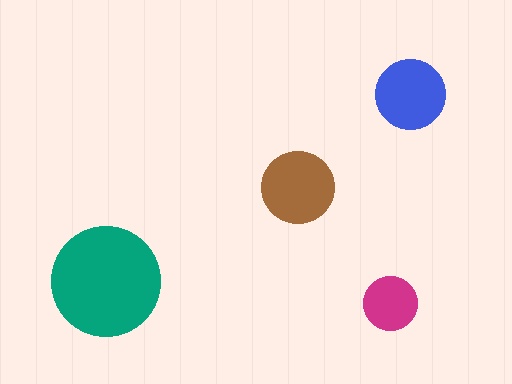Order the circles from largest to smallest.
the teal one, the brown one, the blue one, the magenta one.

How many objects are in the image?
There are 4 objects in the image.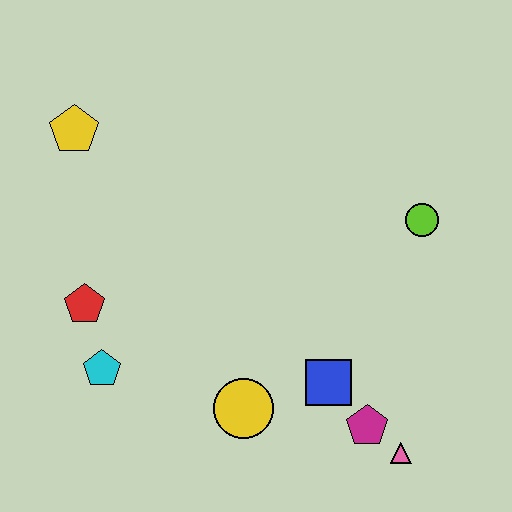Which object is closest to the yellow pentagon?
The red pentagon is closest to the yellow pentagon.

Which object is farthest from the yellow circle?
The yellow pentagon is farthest from the yellow circle.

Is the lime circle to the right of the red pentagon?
Yes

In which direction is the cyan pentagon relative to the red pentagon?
The cyan pentagon is below the red pentagon.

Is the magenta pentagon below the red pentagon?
Yes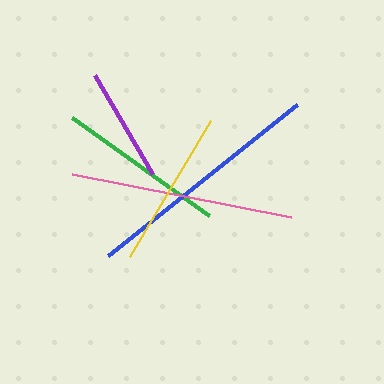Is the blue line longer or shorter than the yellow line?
The blue line is longer than the yellow line.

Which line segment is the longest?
The blue line is the longest at approximately 242 pixels.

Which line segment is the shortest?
The purple line is the shortest at approximately 115 pixels.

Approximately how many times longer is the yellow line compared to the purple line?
The yellow line is approximately 1.4 times the length of the purple line.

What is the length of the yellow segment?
The yellow segment is approximately 158 pixels long.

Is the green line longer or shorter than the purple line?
The green line is longer than the purple line.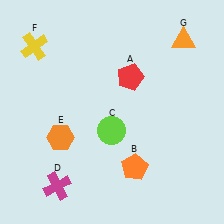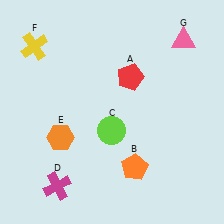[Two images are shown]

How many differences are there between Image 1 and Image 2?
There is 1 difference between the two images.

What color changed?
The triangle (G) changed from orange in Image 1 to pink in Image 2.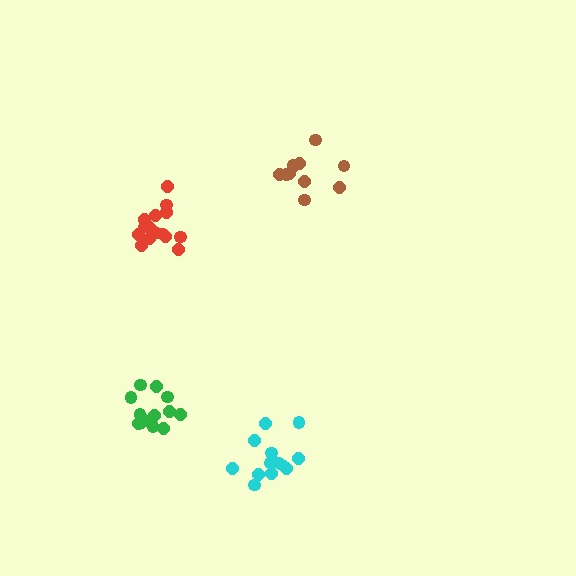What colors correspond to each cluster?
The clusters are colored: brown, cyan, green, red.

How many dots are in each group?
Group 1: 11 dots, Group 2: 13 dots, Group 3: 14 dots, Group 4: 16 dots (54 total).